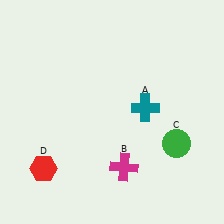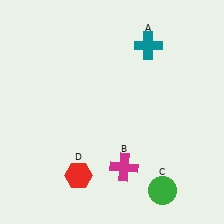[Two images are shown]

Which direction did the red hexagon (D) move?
The red hexagon (D) moved right.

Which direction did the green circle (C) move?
The green circle (C) moved down.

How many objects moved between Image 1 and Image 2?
3 objects moved between the two images.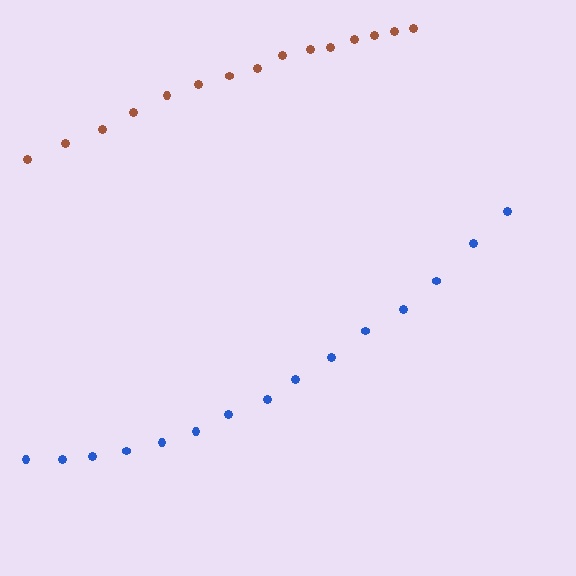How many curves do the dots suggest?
There are 2 distinct paths.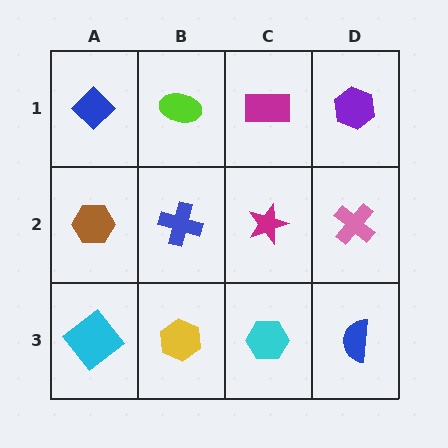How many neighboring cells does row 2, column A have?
3.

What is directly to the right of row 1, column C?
A purple hexagon.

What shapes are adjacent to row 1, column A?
A brown hexagon (row 2, column A), a lime ellipse (row 1, column B).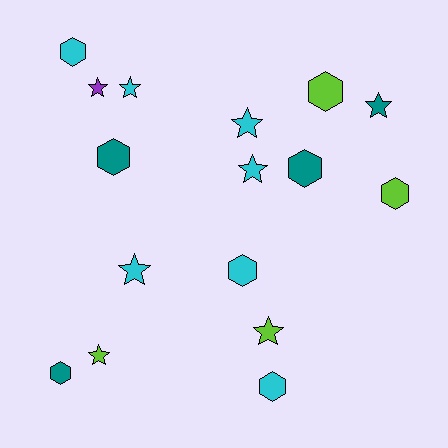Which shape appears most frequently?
Star, with 8 objects.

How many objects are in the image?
There are 16 objects.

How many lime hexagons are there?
There are 2 lime hexagons.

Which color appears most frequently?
Cyan, with 7 objects.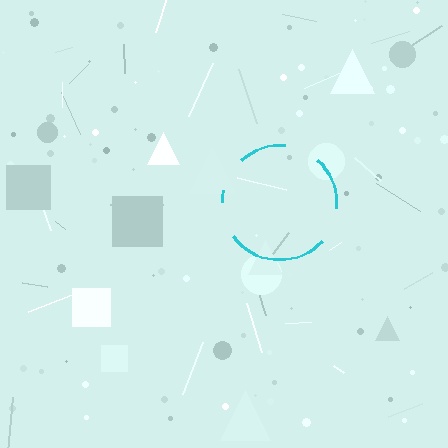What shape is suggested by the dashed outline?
The dashed outline suggests a circle.